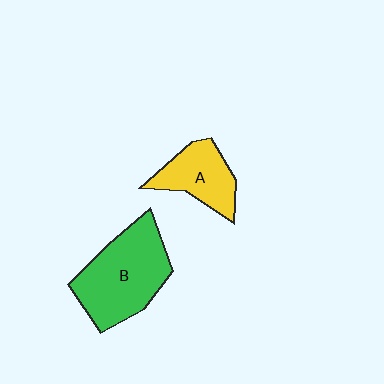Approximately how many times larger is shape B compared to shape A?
Approximately 1.7 times.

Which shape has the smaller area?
Shape A (yellow).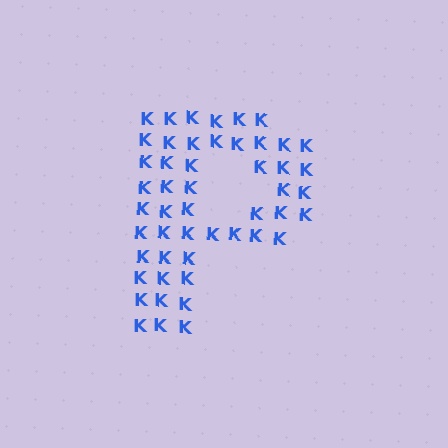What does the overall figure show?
The overall figure shows the letter P.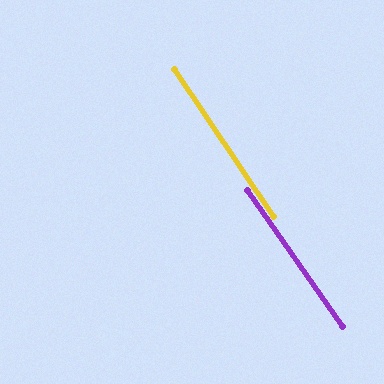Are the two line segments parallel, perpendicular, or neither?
Parallel — their directions differ by only 0.7°.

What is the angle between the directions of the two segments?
Approximately 1 degree.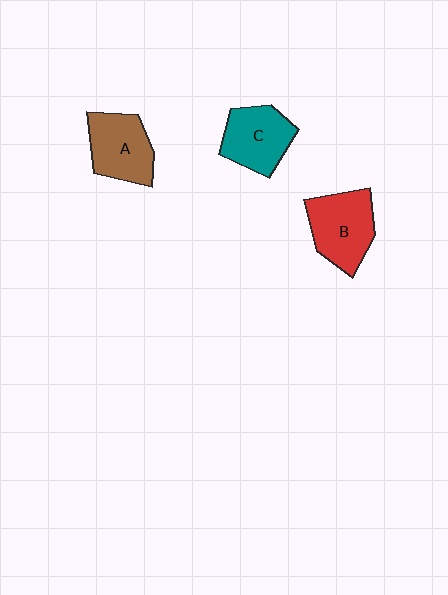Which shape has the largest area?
Shape B (red).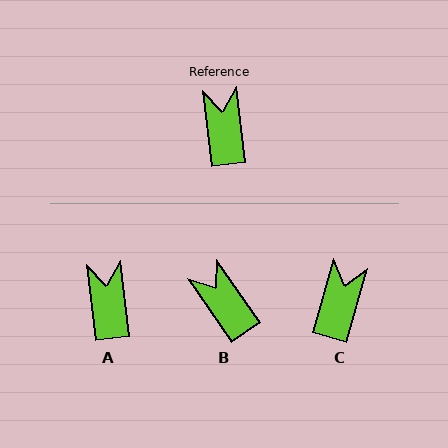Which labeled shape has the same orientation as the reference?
A.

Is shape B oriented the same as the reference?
No, it is off by about 28 degrees.